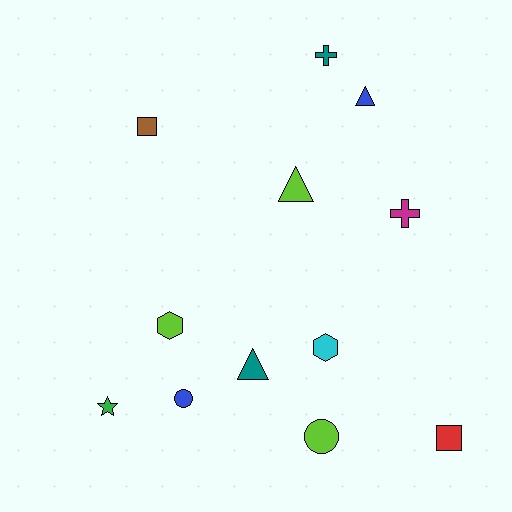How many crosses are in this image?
There are 2 crosses.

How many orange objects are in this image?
There are no orange objects.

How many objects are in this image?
There are 12 objects.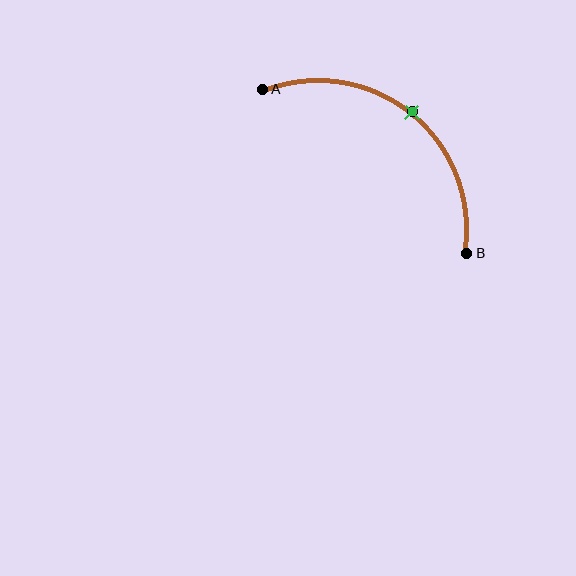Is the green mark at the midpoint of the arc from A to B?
Yes. The green mark lies on the arc at equal arc-length from both A and B — it is the arc midpoint.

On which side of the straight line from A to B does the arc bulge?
The arc bulges above and to the right of the straight line connecting A and B.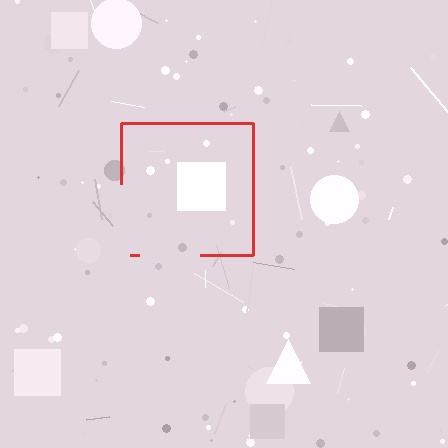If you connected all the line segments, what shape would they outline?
They would outline a square.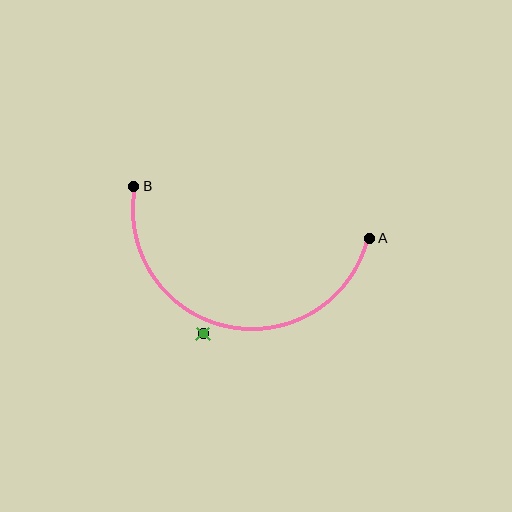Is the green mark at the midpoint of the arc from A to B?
No — the green mark does not lie on the arc at all. It sits slightly outside the curve.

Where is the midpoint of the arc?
The arc midpoint is the point on the curve farthest from the straight line joining A and B. It sits below that line.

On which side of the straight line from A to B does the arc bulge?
The arc bulges below the straight line connecting A and B.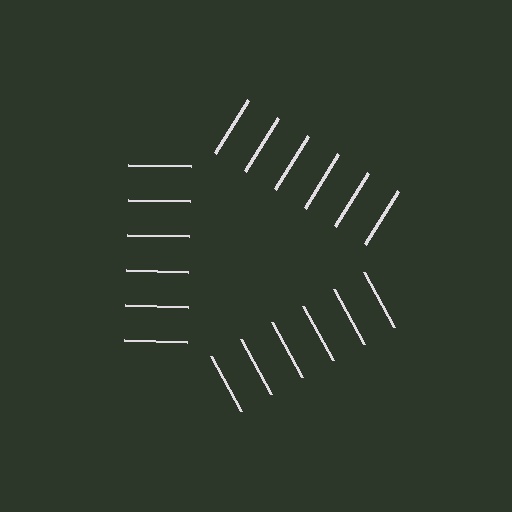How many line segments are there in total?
18 — 6 along each of the 3 edges.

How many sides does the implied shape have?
3 sides — the line-ends trace a triangle.